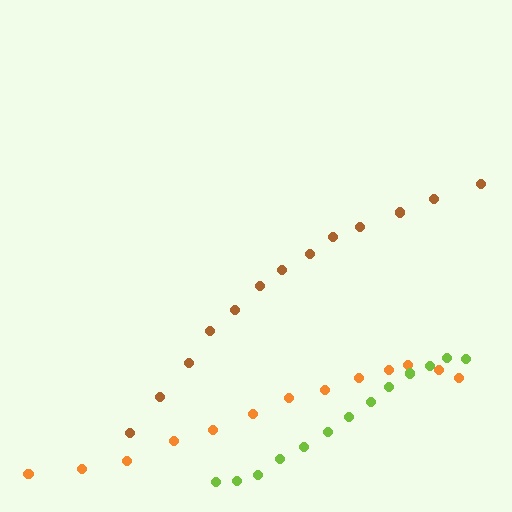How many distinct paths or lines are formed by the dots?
There are 3 distinct paths.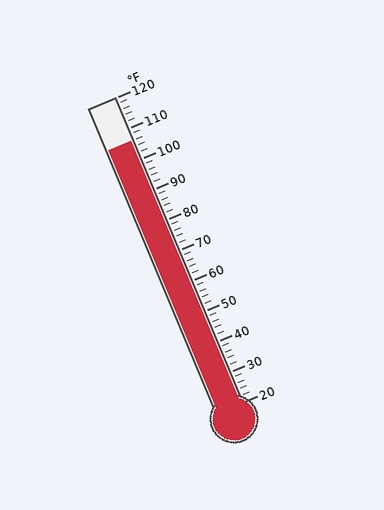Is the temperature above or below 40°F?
The temperature is above 40°F.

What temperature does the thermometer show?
The thermometer shows approximately 106°F.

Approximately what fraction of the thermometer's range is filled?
The thermometer is filled to approximately 85% of its range.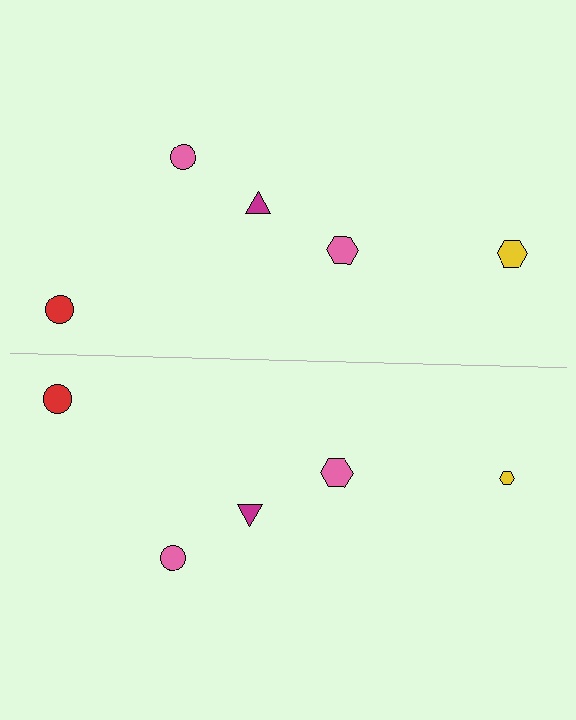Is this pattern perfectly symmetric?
No, the pattern is not perfectly symmetric. The yellow hexagon on the bottom side has a different size than its mirror counterpart.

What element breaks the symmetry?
The yellow hexagon on the bottom side has a different size than its mirror counterpart.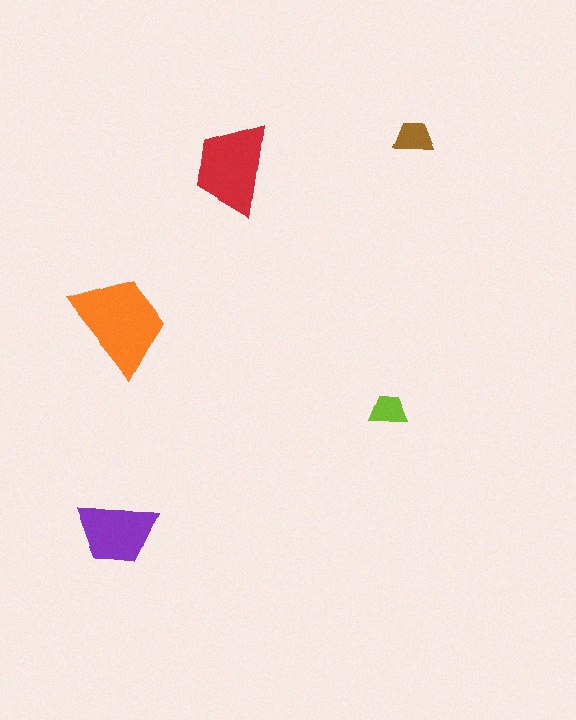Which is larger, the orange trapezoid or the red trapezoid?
The orange one.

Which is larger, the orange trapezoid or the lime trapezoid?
The orange one.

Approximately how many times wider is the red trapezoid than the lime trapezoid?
About 2.5 times wider.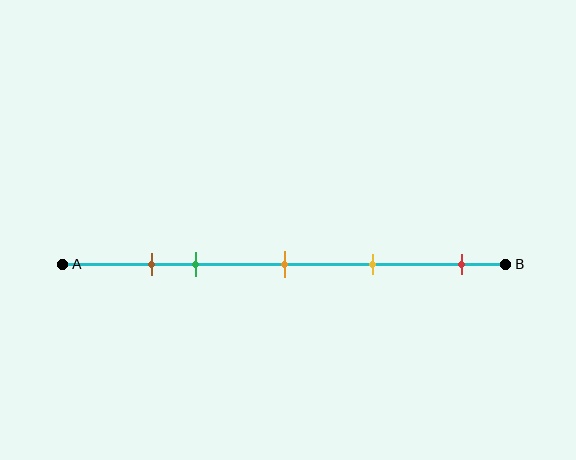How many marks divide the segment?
There are 5 marks dividing the segment.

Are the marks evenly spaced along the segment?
No, the marks are not evenly spaced.